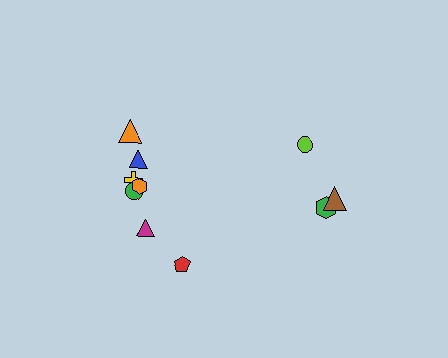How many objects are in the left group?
There are 7 objects.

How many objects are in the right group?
There are 3 objects.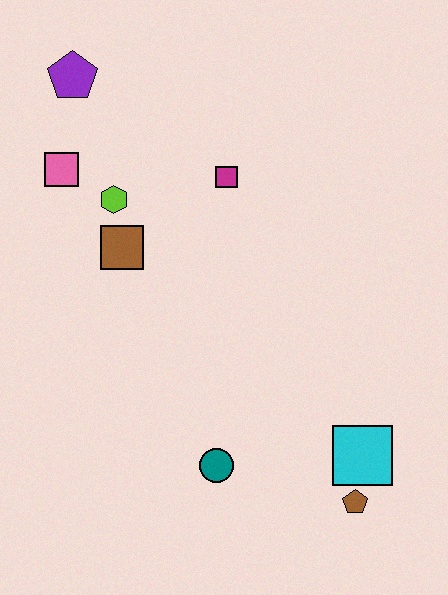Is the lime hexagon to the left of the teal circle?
Yes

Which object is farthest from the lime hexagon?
The brown pentagon is farthest from the lime hexagon.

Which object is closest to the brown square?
The lime hexagon is closest to the brown square.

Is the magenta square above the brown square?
Yes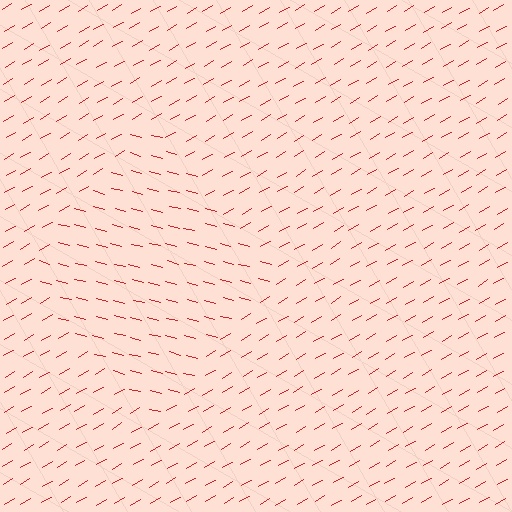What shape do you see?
I see a diamond.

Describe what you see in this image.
The image is filled with small red line segments. A diamond region in the image has lines oriented differently from the surrounding lines, creating a visible texture boundary.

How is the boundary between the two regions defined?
The boundary is defined purely by a change in line orientation (approximately 45 degrees difference). All lines are the same color and thickness.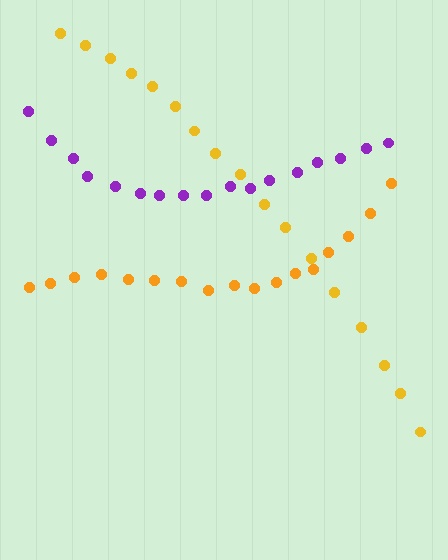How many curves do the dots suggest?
There are 3 distinct paths.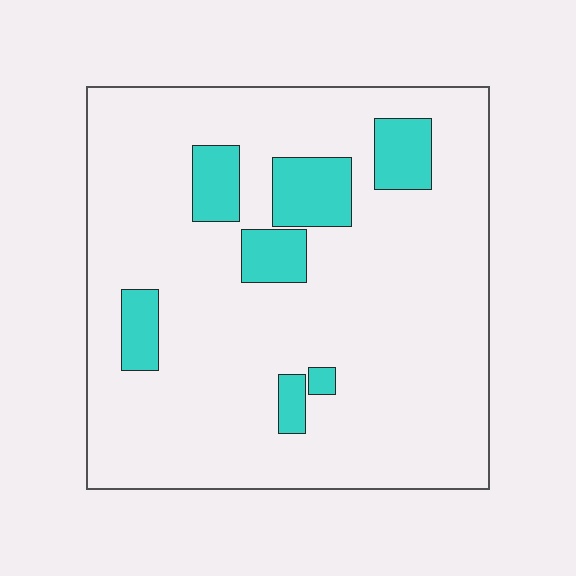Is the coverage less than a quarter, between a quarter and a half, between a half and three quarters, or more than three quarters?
Less than a quarter.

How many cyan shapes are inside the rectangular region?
7.